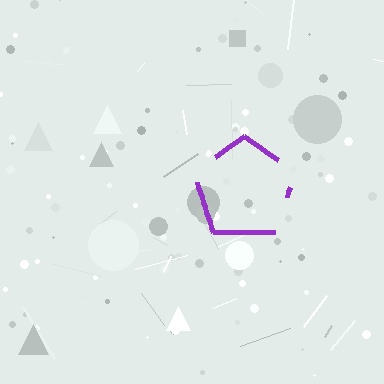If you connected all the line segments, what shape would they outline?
They would outline a pentagon.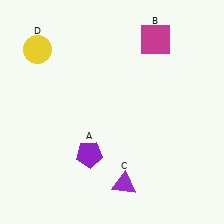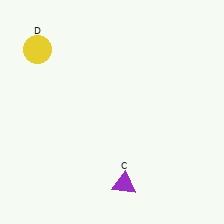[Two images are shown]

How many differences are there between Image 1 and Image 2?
There are 2 differences between the two images.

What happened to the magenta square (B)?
The magenta square (B) was removed in Image 2. It was in the top-right area of Image 1.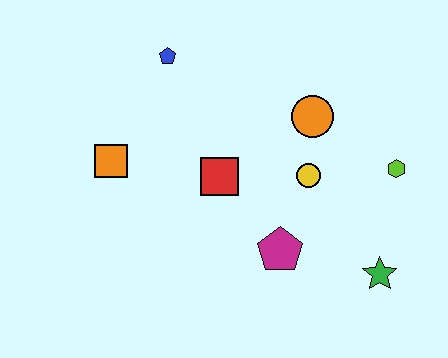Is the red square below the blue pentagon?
Yes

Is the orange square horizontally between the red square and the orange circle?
No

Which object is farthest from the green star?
The blue pentagon is farthest from the green star.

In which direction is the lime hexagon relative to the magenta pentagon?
The lime hexagon is to the right of the magenta pentagon.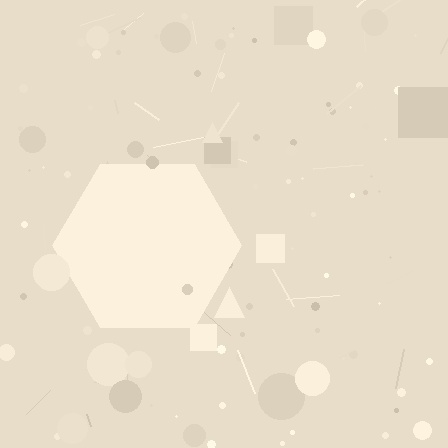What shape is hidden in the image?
A hexagon is hidden in the image.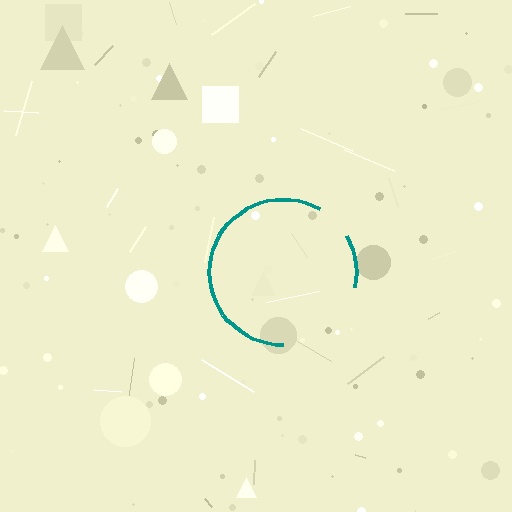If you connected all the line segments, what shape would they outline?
They would outline a circle.